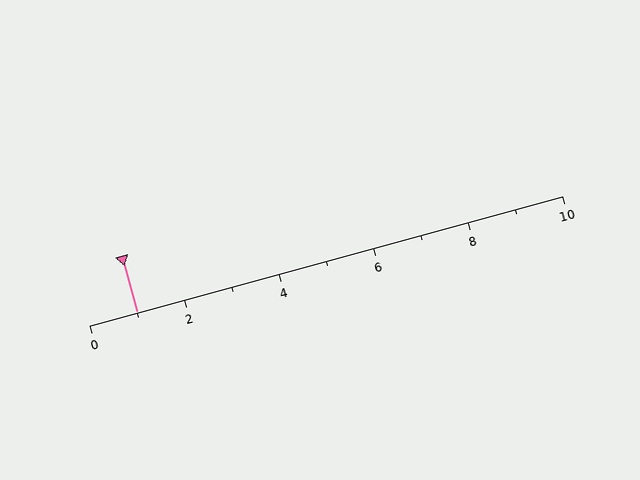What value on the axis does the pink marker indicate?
The marker indicates approximately 1.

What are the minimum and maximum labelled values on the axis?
The axis runs from 0 to 10.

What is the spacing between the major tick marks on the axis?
The major ticks are spaced 2 apart.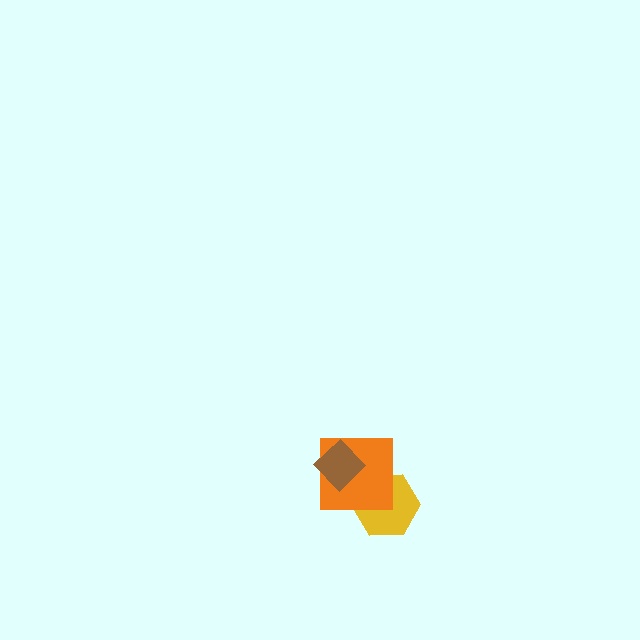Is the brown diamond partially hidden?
No, no other shape covers it.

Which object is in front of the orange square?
The brown diamond is in front of the orange square.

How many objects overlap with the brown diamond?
1 object overlaps with the brown diamond.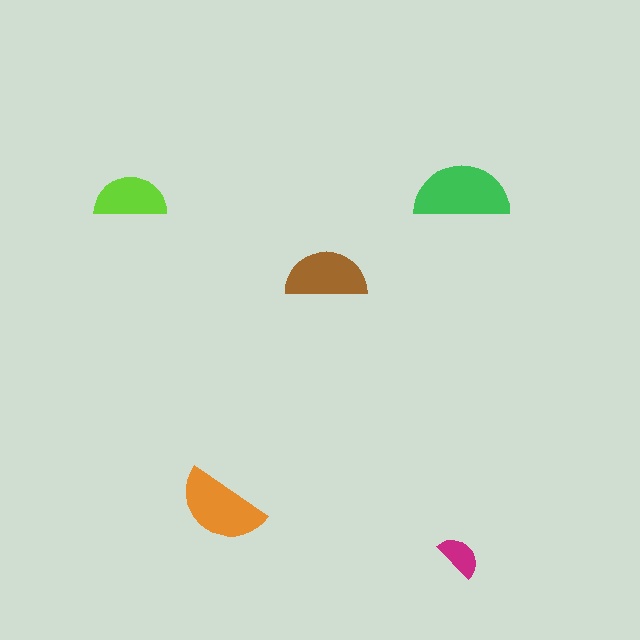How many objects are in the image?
There are 5 objects in the image.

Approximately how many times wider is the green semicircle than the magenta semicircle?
About 2 times wider.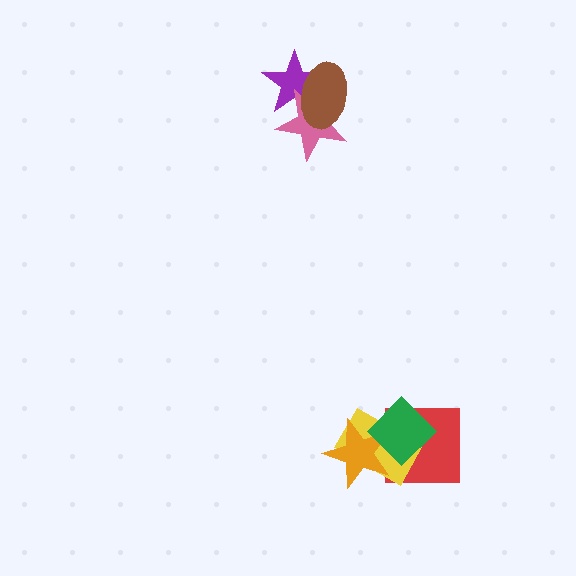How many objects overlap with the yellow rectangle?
3 objects overlap with the yellow rectangle.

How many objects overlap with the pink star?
2 objects overlap with the pink star.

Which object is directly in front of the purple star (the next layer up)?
The pink star is directly in front of the purple star.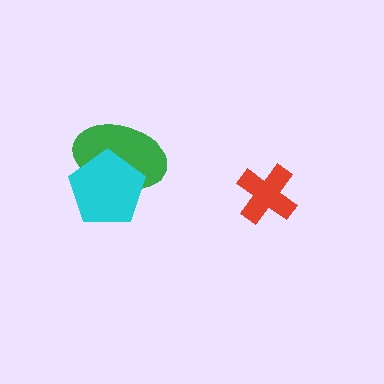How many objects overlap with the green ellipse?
1 object overlaps with the green ellipse.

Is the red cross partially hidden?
No, no other shape covers it.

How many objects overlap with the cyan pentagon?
1 object overlaps with the cyan pentagon.